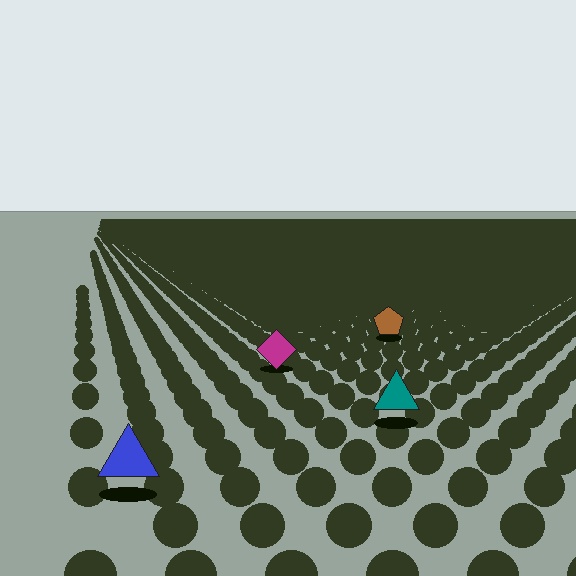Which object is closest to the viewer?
The blue triangle is closest. The texture marks near it are larger and more spread out.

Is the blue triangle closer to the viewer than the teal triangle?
Yes. The blue triangle is closer — you can tell from the texture gradient: the ground texture is coarser near it.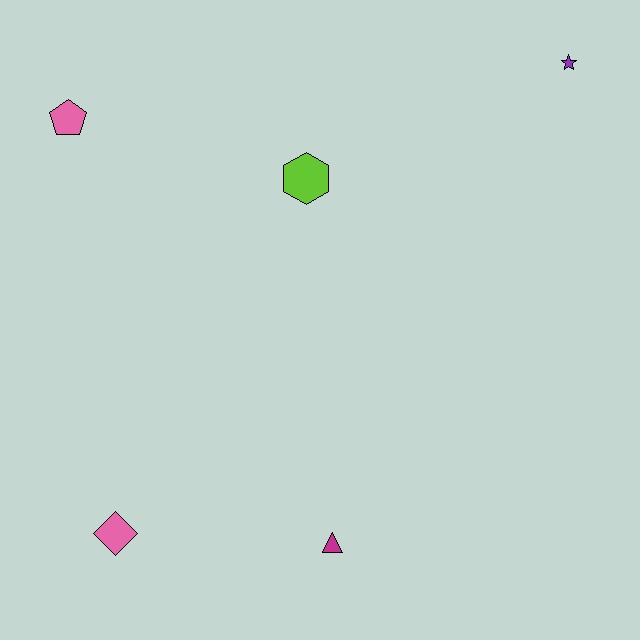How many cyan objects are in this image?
There are no cyan objects.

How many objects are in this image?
There are 5 objects.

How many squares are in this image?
There are no squares.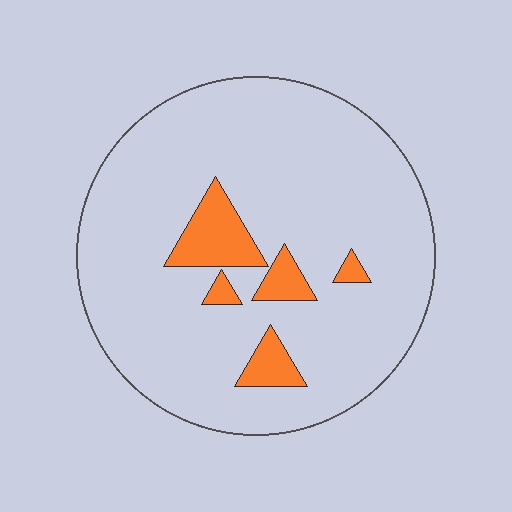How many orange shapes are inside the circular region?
5.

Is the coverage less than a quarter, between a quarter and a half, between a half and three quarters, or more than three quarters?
Less than a quarter.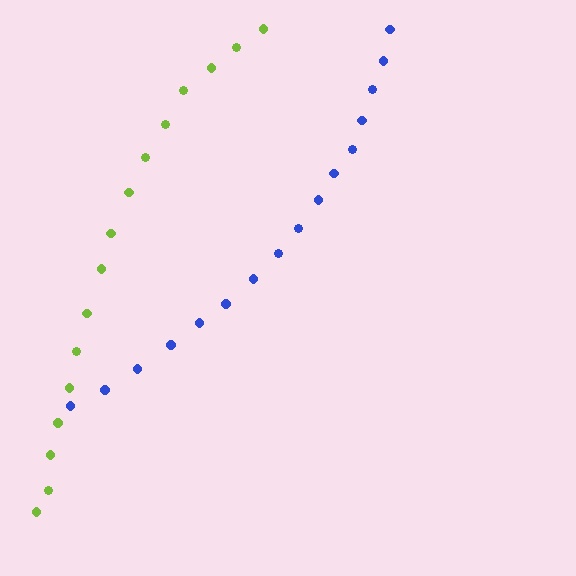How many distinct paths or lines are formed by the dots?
There are 2 distinct paths.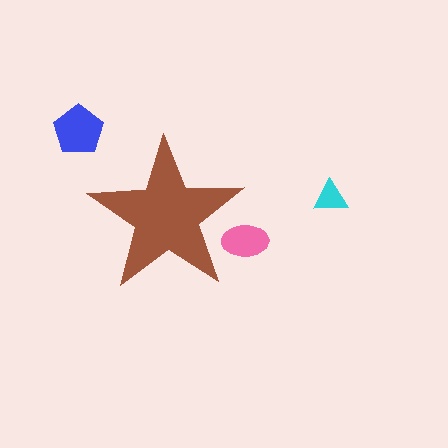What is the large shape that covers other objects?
A brown star.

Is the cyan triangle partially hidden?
No, the cyan triangle is fully visible.